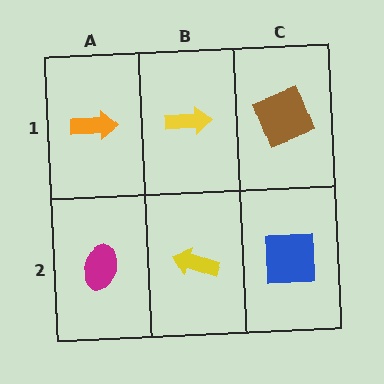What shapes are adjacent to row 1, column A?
A magenta ellipse (row 2, column A), a yellow arrow (row 1, column B).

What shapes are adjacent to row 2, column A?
An orange arrow (row 1, column A), a yellow arrow (row 2, column B).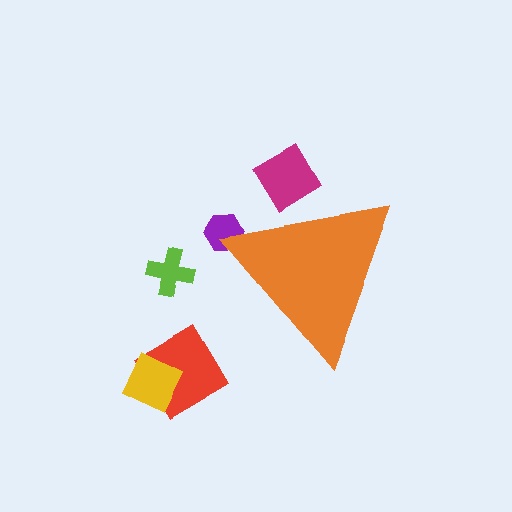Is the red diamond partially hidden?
No, the red diamond is fully visible.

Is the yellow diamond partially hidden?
No, the yellow diamond is fully visible.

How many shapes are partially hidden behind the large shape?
2 shapes are partially hidden.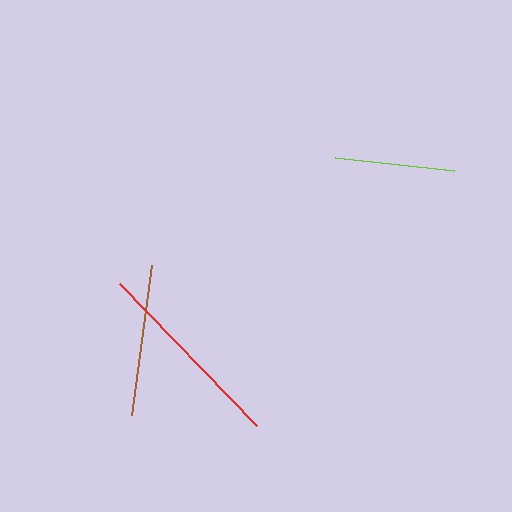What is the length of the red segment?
The red segment is approximately 197 pixels long.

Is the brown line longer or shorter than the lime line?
The brown line is longer than the lime line.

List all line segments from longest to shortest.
From longest to shortest: red, brown, lime.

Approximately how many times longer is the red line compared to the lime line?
The red line is approximately 1.7 times the length of the lime line.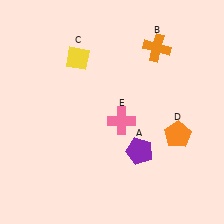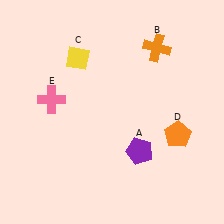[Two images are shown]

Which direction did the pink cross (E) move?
The pink cross (E) moved left.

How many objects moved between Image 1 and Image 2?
1 object moved between the two images.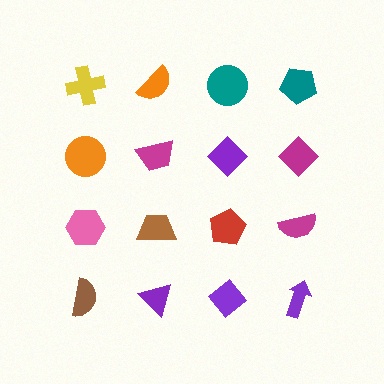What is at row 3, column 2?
A brown trapezoid.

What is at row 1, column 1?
A yellow cross.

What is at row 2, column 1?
An orange circle.